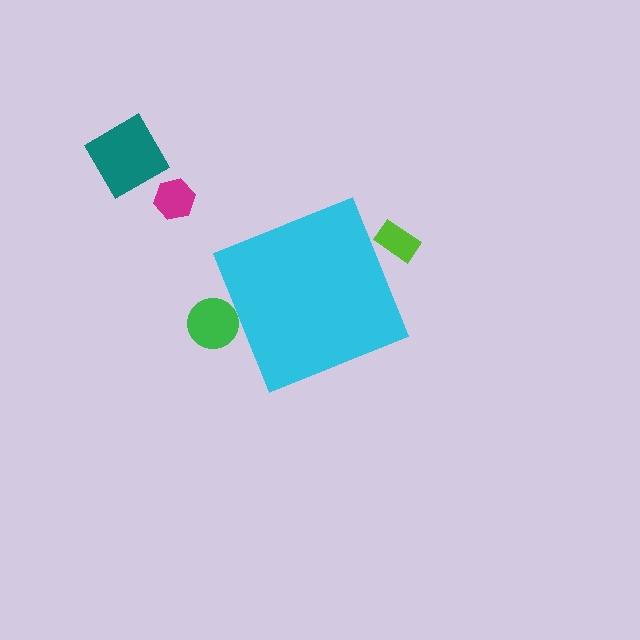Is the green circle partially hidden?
Yes, the green circle is partially hidden behind the cyan diamond.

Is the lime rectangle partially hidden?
Yes, the lime rectangle is partially hidden behind the cyan diamond.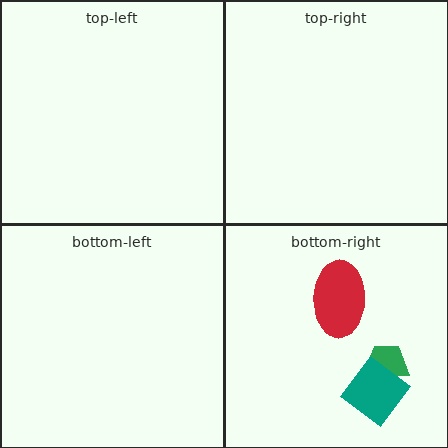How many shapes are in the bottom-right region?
3.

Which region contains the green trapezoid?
The bottom-right region.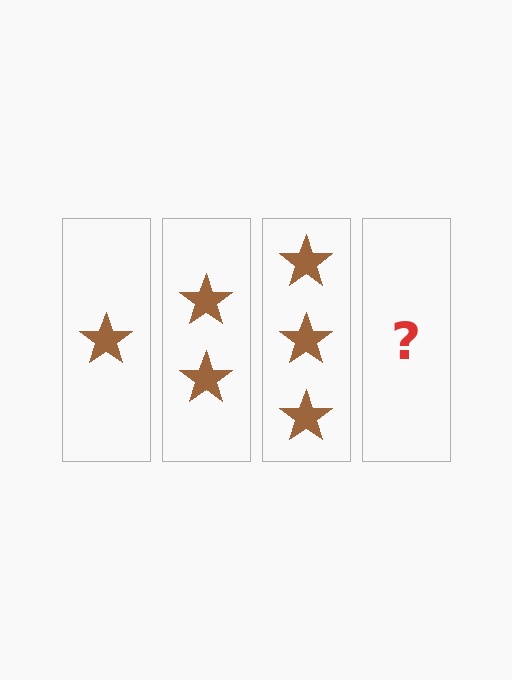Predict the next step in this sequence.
The next step is 4 stars.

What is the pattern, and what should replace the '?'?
The pattern is that each step adds one more star. The '?' should be 4 stars.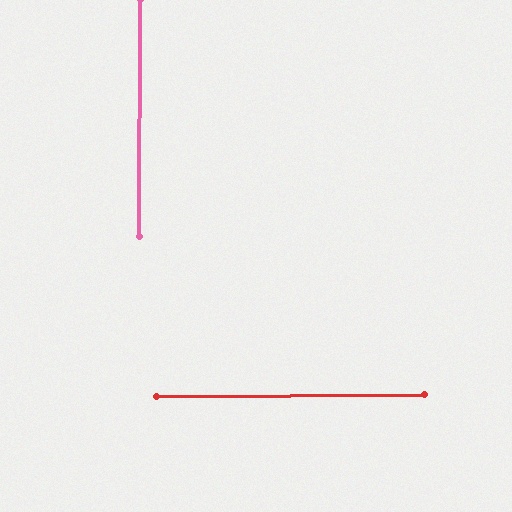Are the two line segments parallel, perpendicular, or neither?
Perpendicular — they meet at approximately 89°.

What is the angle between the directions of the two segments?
Approximately 89 degrees.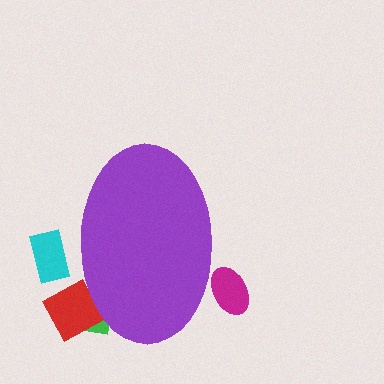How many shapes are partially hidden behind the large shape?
4 shapes are partially hidden.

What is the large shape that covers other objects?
A purple ellipse.